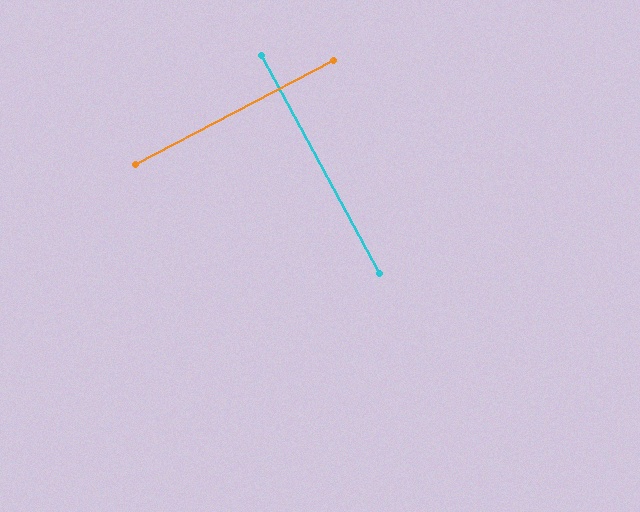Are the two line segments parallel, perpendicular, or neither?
Perpendicular — they meet at approximately 89°.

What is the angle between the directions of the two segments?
Approximately 89 degrees.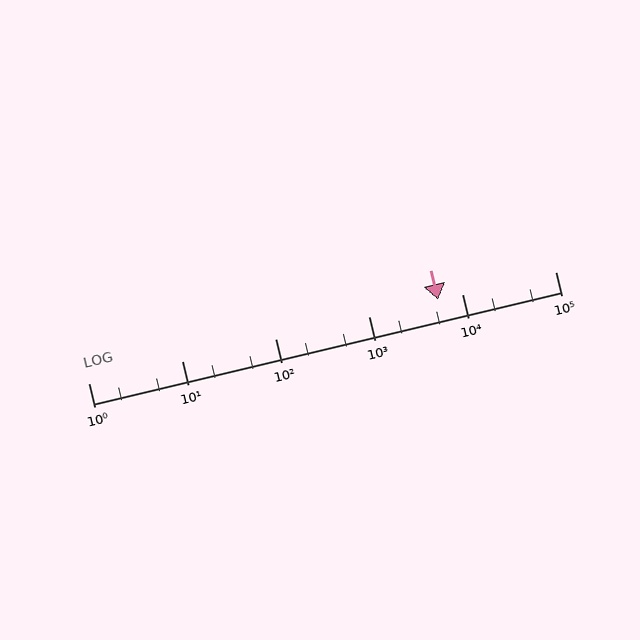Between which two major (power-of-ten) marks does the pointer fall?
The pointer is between 1000 and 10000.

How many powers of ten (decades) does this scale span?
The scale spans 5 decades, from 1 to 100000.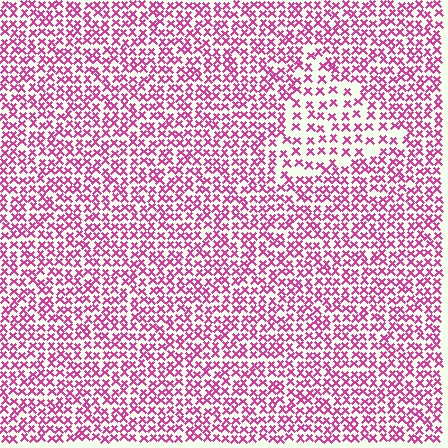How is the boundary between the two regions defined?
The boundary is defined by a change in element density (approximately 1.7x ratio). All elements are the same color, size, and shape.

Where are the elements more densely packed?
The elements are more densely packed outside the triangle boundary.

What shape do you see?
I see a triangle.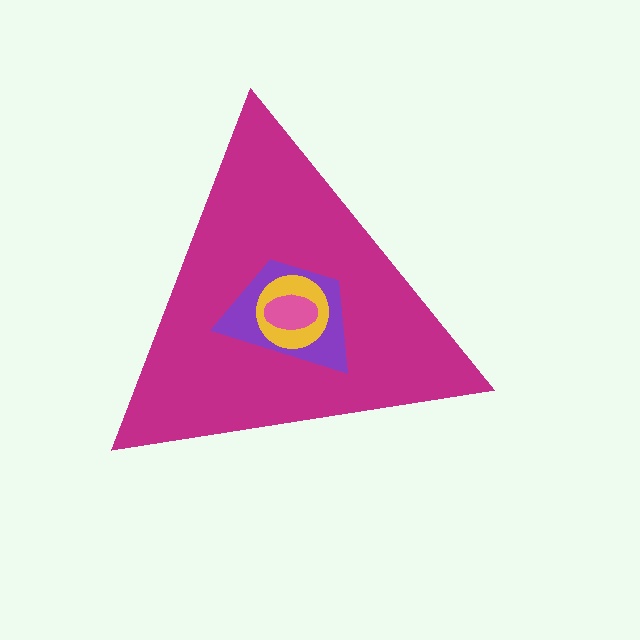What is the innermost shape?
The pink ellipse.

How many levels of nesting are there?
4.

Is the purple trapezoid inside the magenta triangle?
Yes.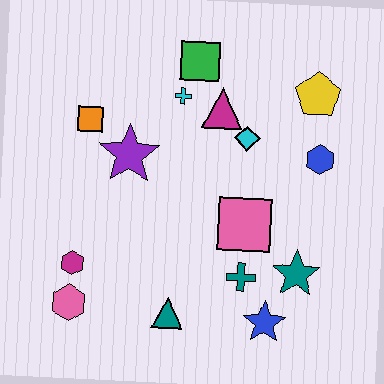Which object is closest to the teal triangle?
The teal cross is closest to the teal triangle.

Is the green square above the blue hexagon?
Yes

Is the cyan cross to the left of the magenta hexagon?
No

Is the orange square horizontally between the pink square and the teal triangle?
No